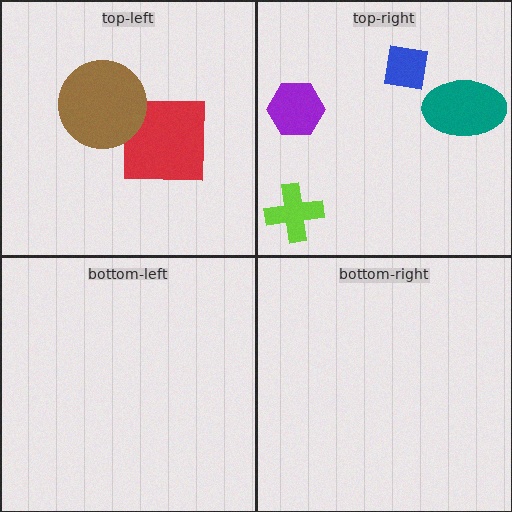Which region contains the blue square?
The top-right region.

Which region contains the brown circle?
The top-left region.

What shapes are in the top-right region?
The blue square, the lime cross, the purple hexagon, the teal ellipse.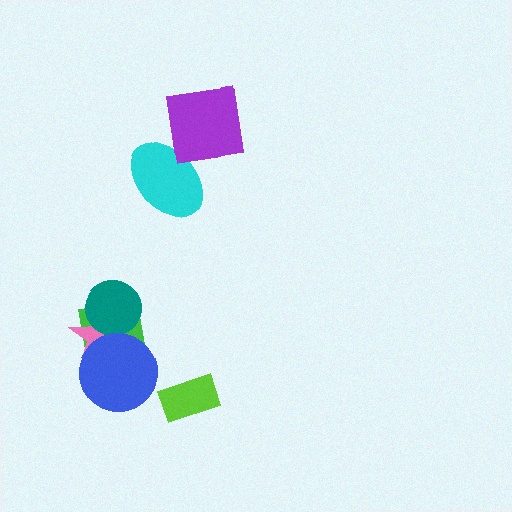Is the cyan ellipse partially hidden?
Yes, it is partially covered by another shape.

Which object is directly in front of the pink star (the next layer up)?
The teal circle is directly in front of the pink star.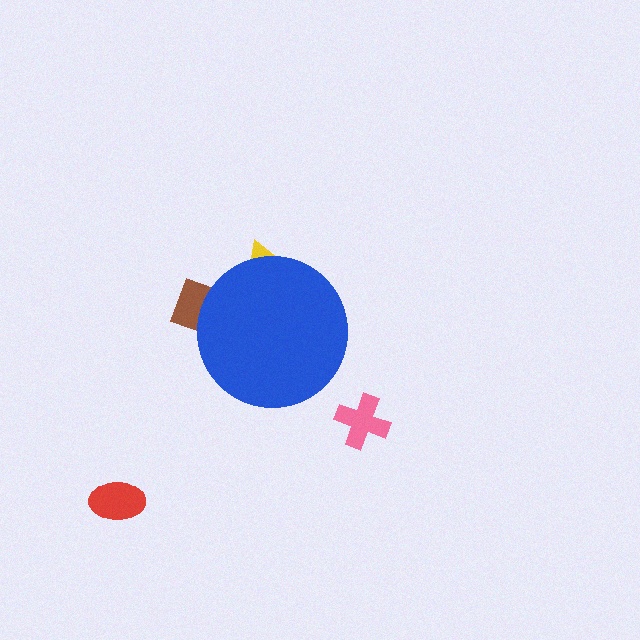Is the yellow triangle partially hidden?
Yes, the yellow triangle is partially hidden behind the blue circle.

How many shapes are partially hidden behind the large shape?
2 shapes are partially hidden.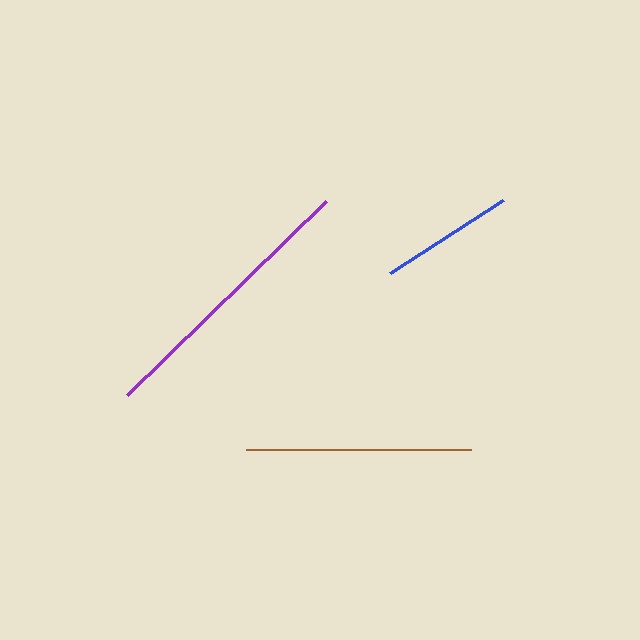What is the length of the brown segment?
The brown segment is approximately 224 pixels long.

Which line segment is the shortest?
The blue line is the shortest at approximately 135 pixels.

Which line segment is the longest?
The purple line is the longest at approximately 278 pixels.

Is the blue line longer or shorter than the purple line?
The purple line is longer than the blue line.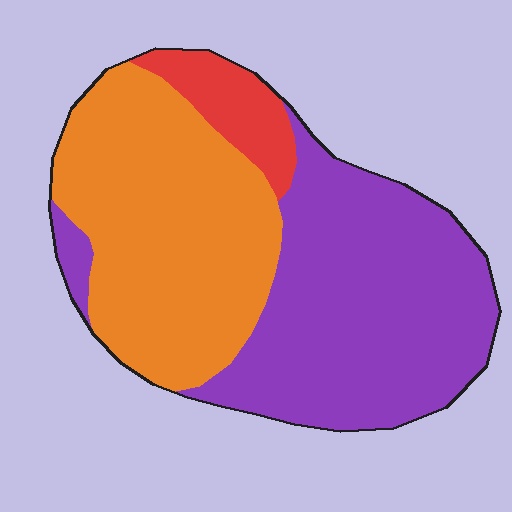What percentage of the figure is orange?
Orange covers 43% of the figure.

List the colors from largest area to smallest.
From largest to smallest: purple, orange, red.